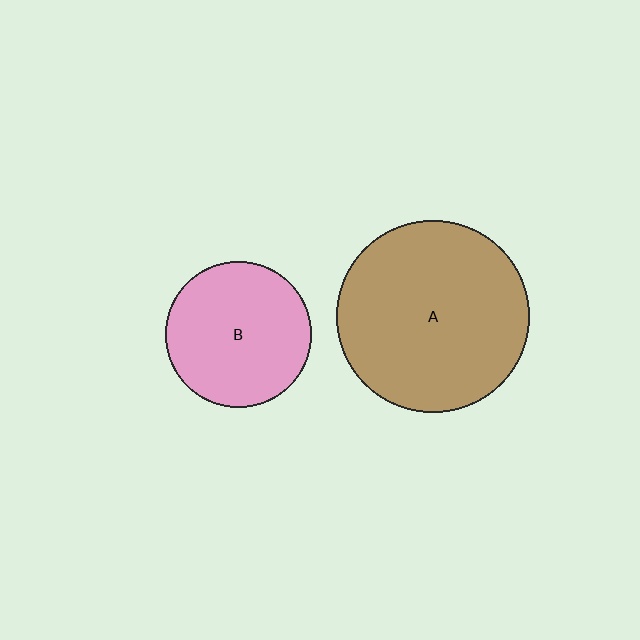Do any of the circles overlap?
No, none of the circles overlap.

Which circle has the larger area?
Circle A (brown).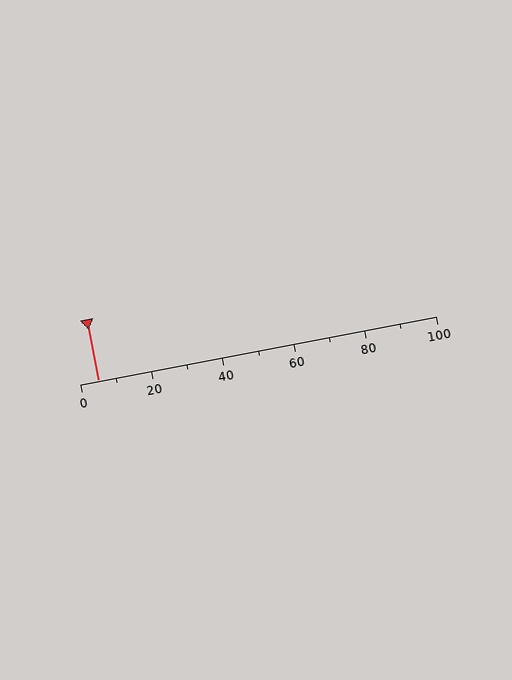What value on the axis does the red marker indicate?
The marker indicates approximately 5.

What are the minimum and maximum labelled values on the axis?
The axis runs from 0 to 100.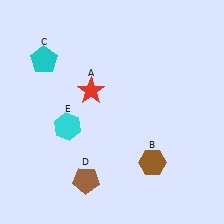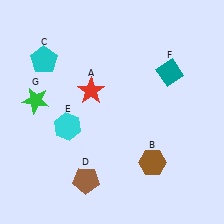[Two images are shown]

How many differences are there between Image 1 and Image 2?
There are 2 differences between the two images.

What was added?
A teal diamond (F), a green star (G) were added in Image 2.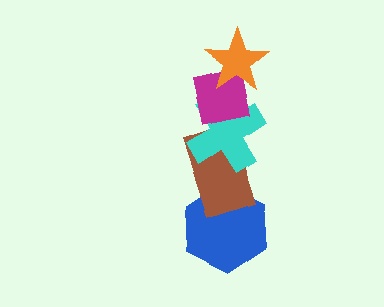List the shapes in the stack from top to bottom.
From top to bottom: the orange star, the magenta square, the cyan cross, the brown rectangle, the blue hexagon.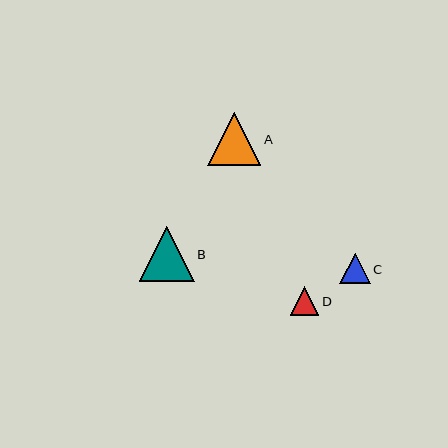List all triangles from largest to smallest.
From largest to smallest: B, A, C, D.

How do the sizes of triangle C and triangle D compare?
Triangle C and triangle D are approximately the same size.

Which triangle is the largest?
Triangle B is the largest with a size of approximately 55 pixels.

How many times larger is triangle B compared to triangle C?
Triangle B is approximately 1.8 times the size of triangle C.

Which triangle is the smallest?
Triangle D is the smallest with a size of approximately 29 pixels.